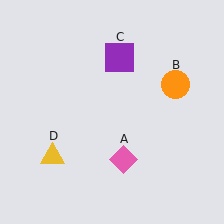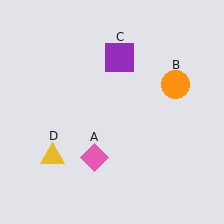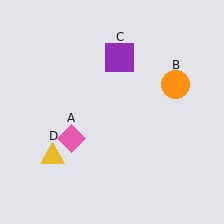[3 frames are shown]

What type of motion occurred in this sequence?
The pink diamond (object A) rotated clockwise around the center of the scene.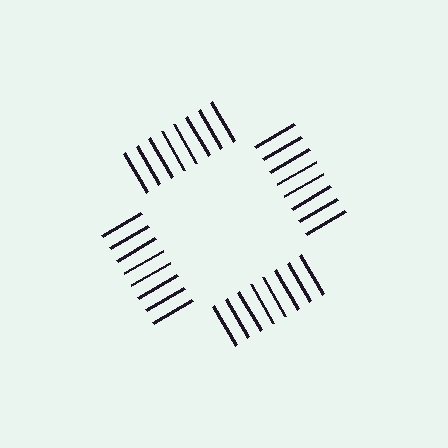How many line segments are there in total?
32 — 8 along each of the 4 edges.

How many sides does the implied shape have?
4 sides — the line-ends trace a square.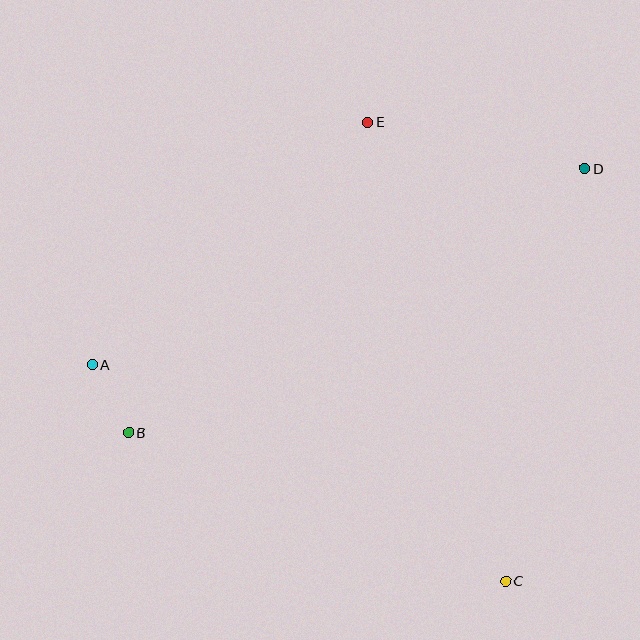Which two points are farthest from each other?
Points A and D are farthest from each other.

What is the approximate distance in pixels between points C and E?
The distance between C and E is approximately 479 pixels.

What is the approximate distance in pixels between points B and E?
The distance between B and E is approximately 392 pixels.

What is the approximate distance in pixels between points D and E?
The distance between D and E is approximately 222 pixels.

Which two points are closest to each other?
Points A and B are closest to each other.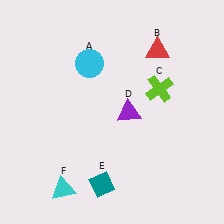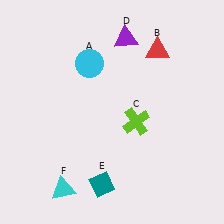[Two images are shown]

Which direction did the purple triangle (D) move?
The purple triangle (D) moved up.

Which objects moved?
The objects that moved are: the lime cross (C), the purple triangle (D).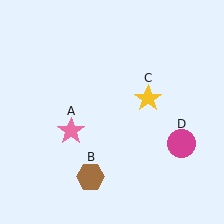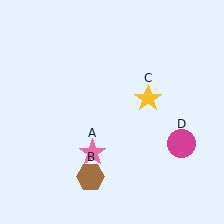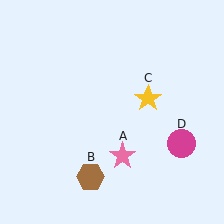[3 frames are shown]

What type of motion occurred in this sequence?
The pink star (object A) rotated counterclockwise around the center of the scene.